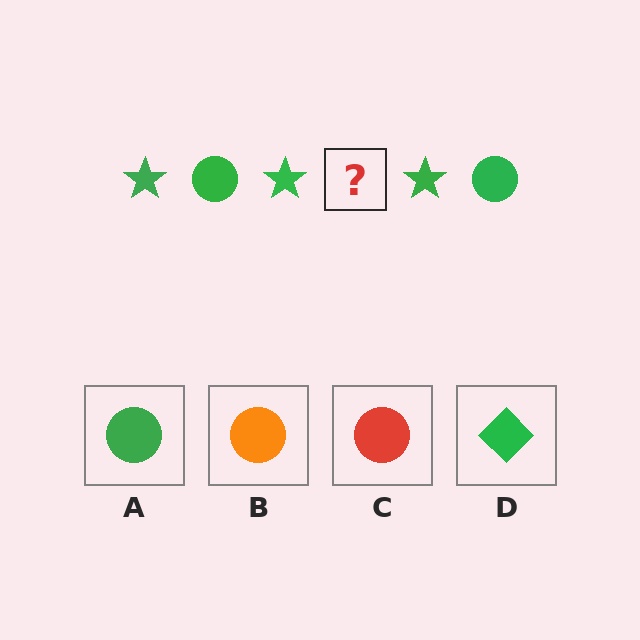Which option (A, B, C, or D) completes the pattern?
A.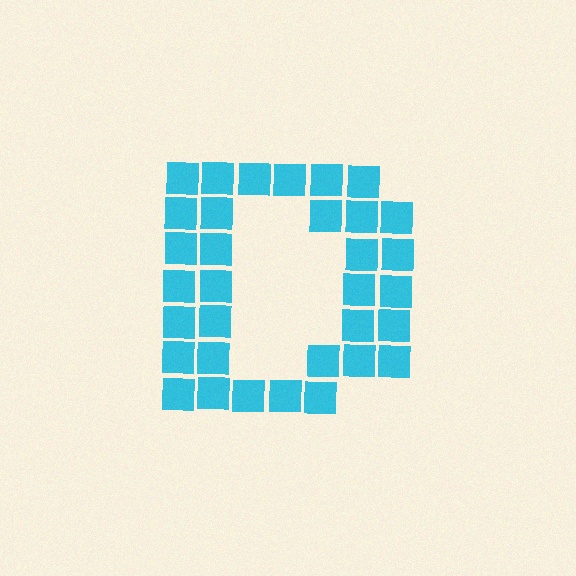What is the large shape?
The large shape is the letter D.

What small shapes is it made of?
It is made of small squares.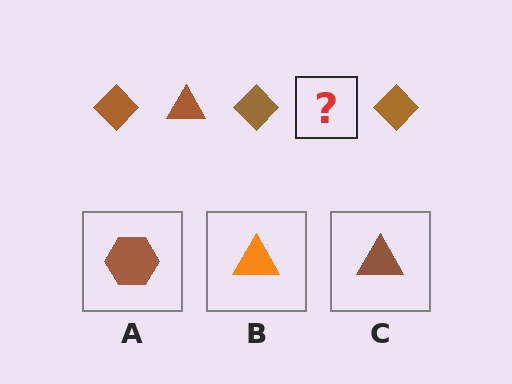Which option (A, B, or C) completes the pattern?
C.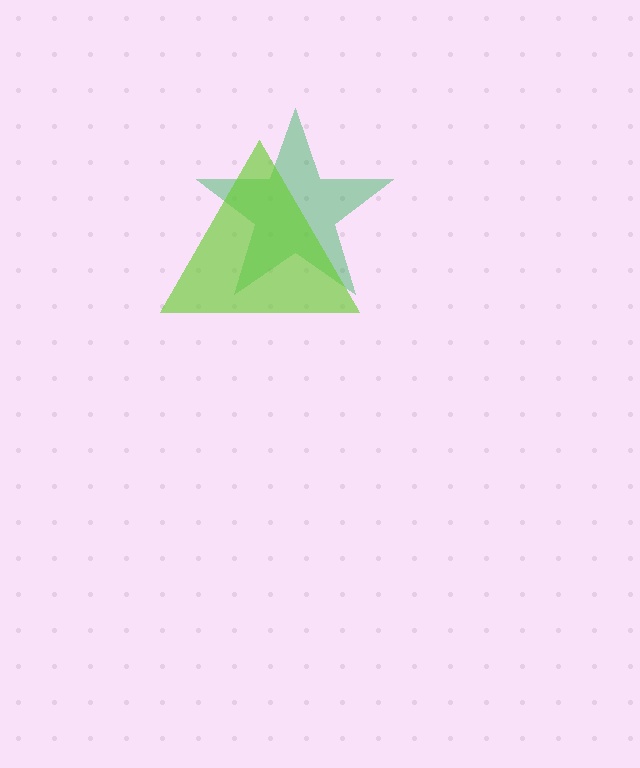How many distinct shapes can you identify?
There are 2 distinct shapes: a green star, a lime triangle.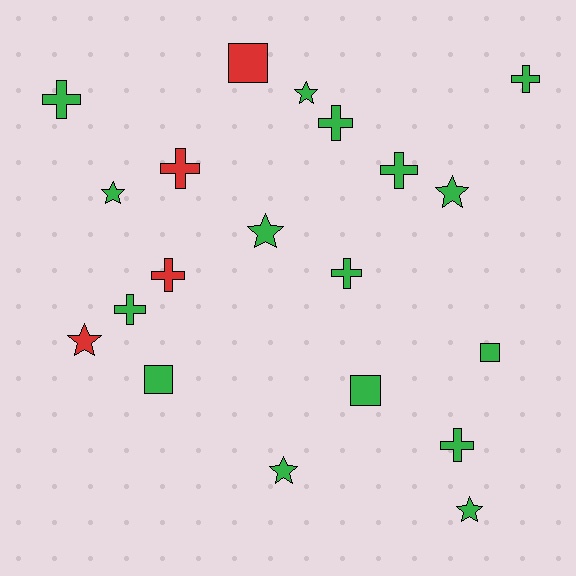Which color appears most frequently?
Green, with 16 objects.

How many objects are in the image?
There are 20 objects.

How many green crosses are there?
There are 7 green crosses.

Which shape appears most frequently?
Cross, with 9 objects.